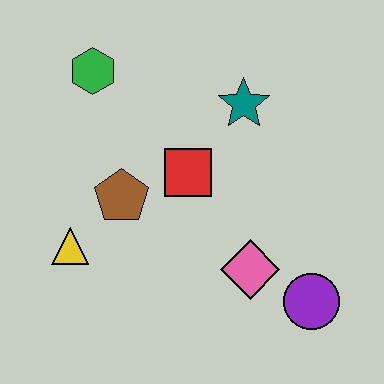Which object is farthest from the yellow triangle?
The purple circle is farthest from the yellow triangle.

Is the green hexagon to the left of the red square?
Yes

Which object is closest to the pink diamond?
The purple circle is closest to the pink diamond.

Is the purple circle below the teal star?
Yes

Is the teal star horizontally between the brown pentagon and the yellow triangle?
No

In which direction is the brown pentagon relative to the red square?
The brown pentagon is to the left of the red square.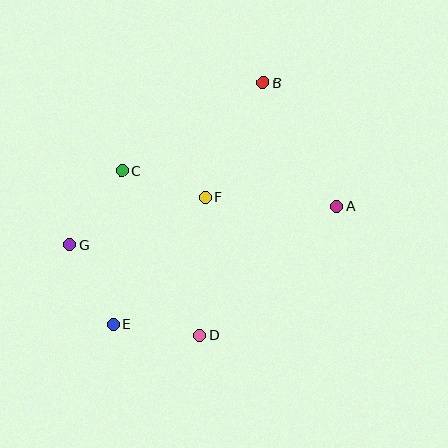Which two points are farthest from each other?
Points B and E are farthest from each other.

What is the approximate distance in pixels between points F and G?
The distance between F and G is approximately 144 pixels.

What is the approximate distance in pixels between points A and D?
The distance between A and D is approximately 188 pixels.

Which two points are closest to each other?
Points D and E are closest to each other.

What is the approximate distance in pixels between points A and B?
The distance between A and B is approximately 144 pixels.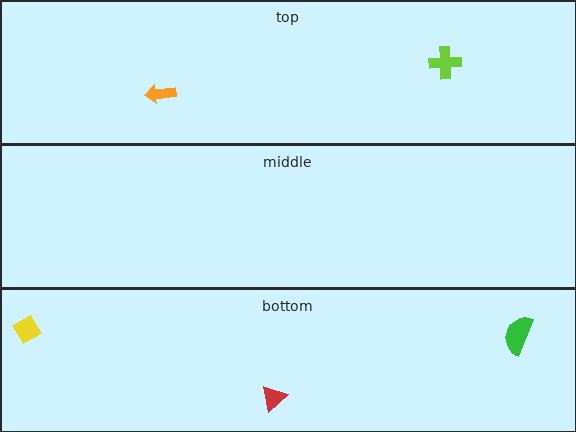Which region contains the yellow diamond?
The bottom region.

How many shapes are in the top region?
2.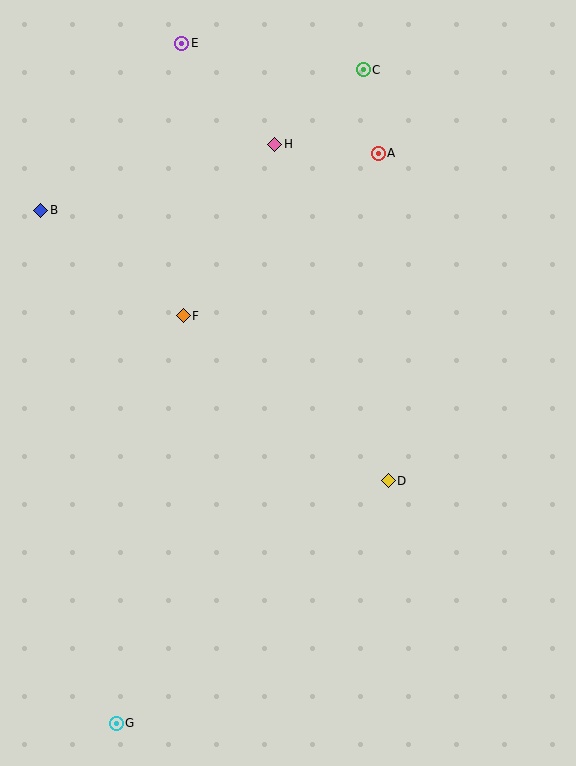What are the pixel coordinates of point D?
Point D is at (388, 481).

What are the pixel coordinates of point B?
Point B is at (41, 210).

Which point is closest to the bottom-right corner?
Point D is closest to the bottom-right corner.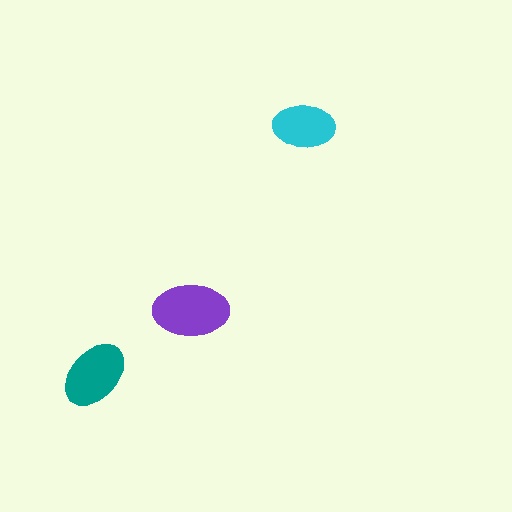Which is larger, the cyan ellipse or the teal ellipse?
The teal one.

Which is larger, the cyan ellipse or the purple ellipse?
The purple one.